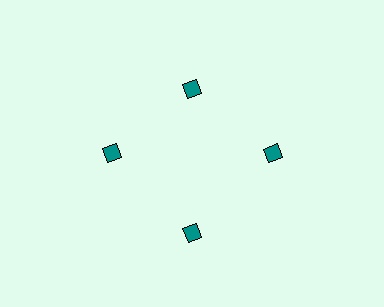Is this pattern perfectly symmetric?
No. The 4 teal diamonds are arranged in a ring, but one element near the 12 o'clock position is pulled inward toward the center, breaking the 4-fold rotational symmetry.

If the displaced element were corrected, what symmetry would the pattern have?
It would have 4-fold rotational symmetry — the pattern would map onto itself every 90 degrees.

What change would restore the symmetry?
The symmetry would be restored by moving it outward, back onto the ring so that all 4 diamonds sit at equal angles and equal distance from the center.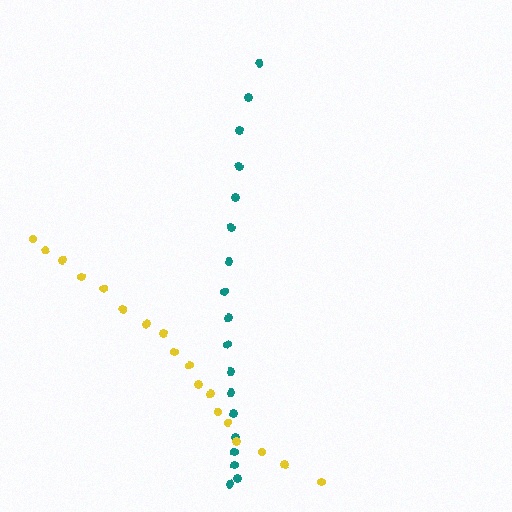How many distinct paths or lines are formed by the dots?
There are 2 distinct paths.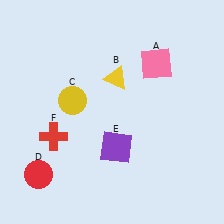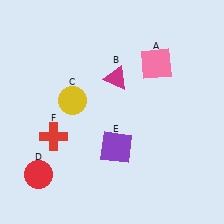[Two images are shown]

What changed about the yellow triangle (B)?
In Image 1, B is yellow. In Image 2, it changed to magenta.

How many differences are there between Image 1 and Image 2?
There is 1 difference between the two images.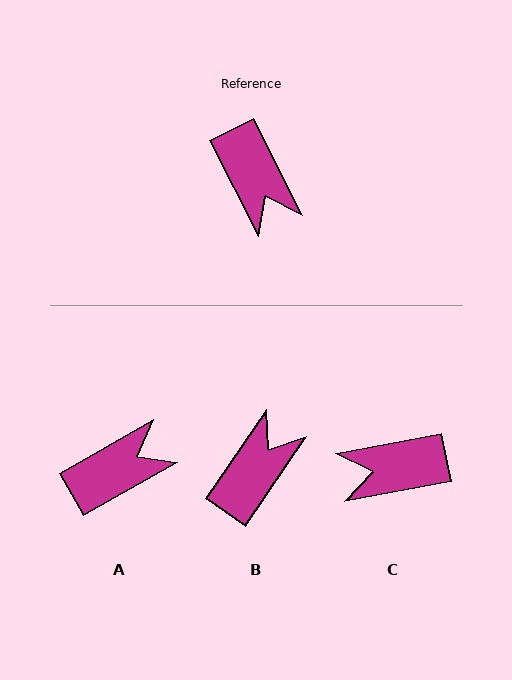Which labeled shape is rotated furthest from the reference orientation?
B, about 119 degrees away.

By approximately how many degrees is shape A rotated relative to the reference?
Approximately 93 degrees counter-clockwise.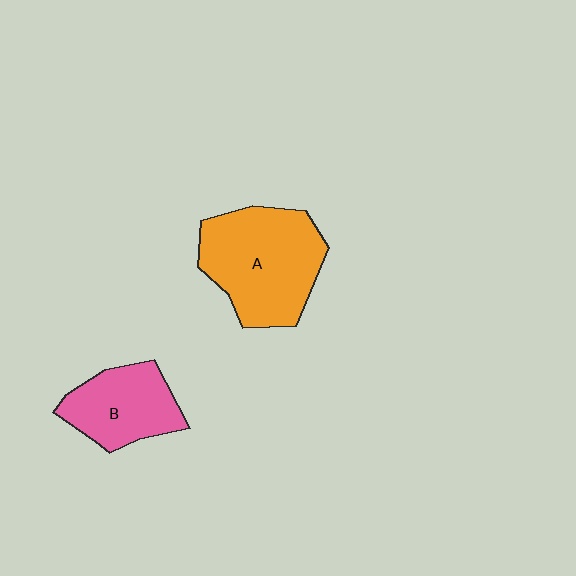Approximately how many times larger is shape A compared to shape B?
Approximately 1.6 times.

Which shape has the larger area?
Shape A (orange).